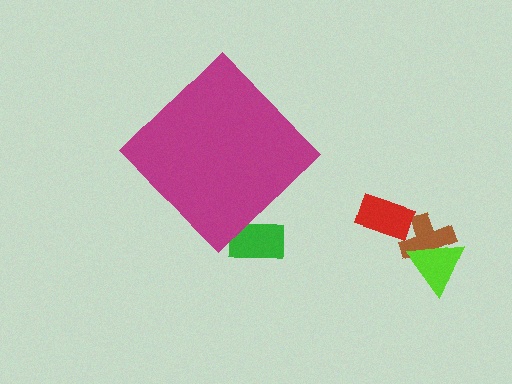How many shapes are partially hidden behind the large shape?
1 shape is partially hidden.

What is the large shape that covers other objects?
A magenta diamond.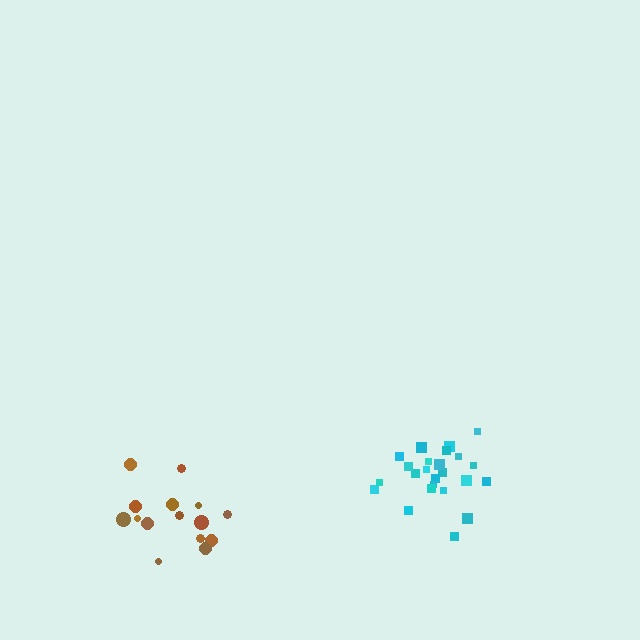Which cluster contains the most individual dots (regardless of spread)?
Cyan (24).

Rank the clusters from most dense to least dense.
cyan, brown.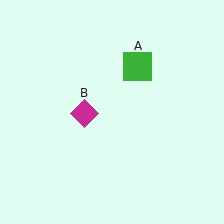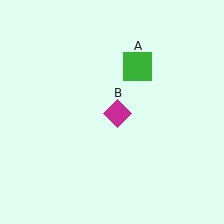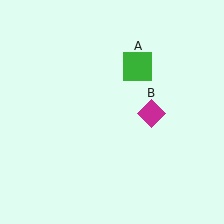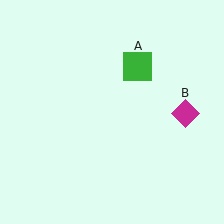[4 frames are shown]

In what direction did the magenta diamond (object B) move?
The magenta diamond (object B) moved right.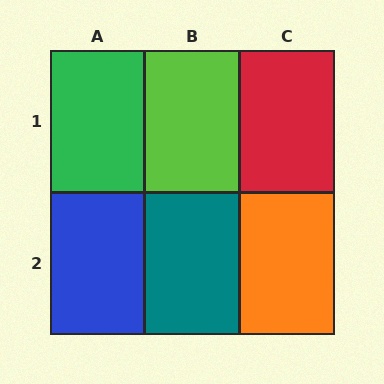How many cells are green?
1 cell is green.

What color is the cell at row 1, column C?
Red.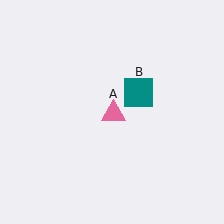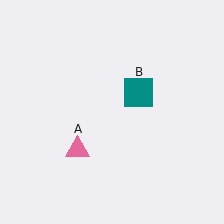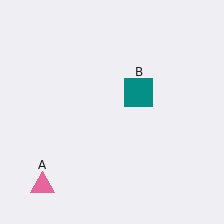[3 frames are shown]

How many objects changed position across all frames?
1 object changed position: pink triangle (object A).